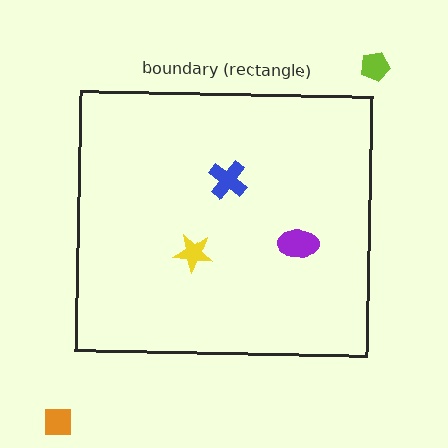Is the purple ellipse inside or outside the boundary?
Inside.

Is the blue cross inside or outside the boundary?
Inside.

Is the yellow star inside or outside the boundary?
Inside.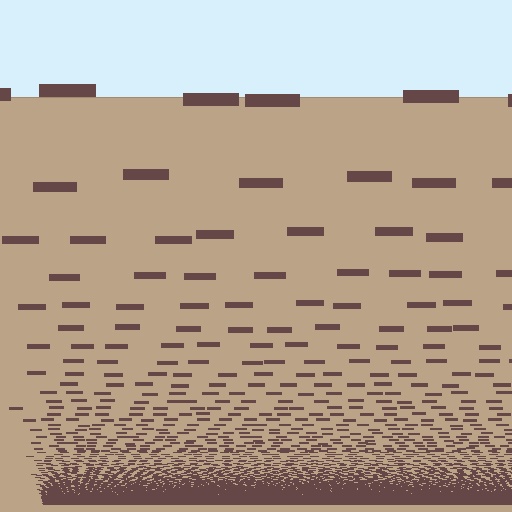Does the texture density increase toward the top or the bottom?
Density increases toward the bottom.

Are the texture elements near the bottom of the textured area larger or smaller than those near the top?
Smaller. The gradient is inverted — elements near the bottom are smaller and denser.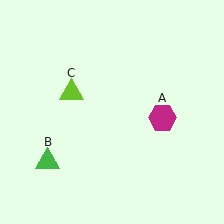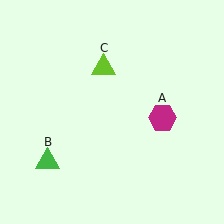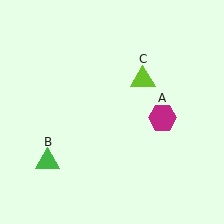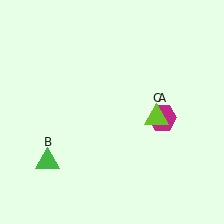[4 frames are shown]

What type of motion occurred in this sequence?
The lime triangle (object C) rotated clockwise around the center of the scene.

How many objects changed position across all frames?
1 object changed position: lime triangle (object C).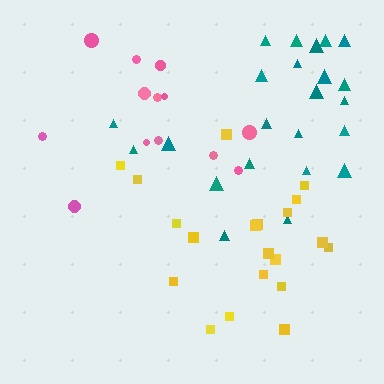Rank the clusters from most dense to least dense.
yellow, teal, pink.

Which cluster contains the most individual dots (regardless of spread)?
Teal (26).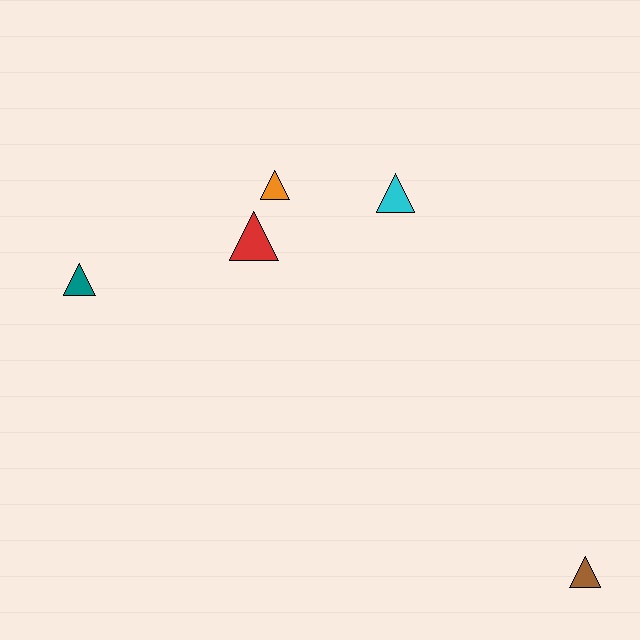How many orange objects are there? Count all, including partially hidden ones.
There is 1 orange object.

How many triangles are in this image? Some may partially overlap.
There are 5 triangles.